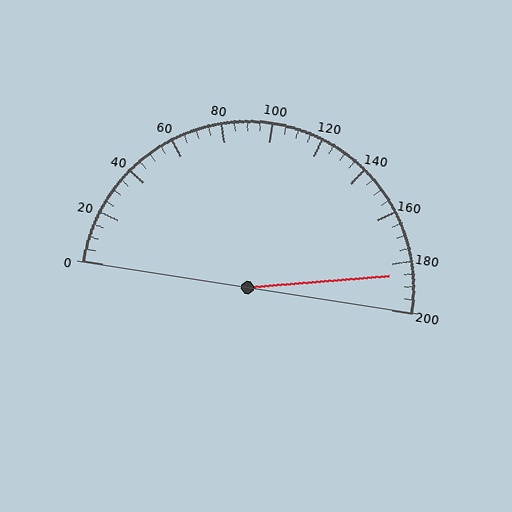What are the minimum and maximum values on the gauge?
The gauge ranges from 0 to 200.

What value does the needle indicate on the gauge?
The needle indicates approximately 185.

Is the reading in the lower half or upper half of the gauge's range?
The reading is in the upper half of the range (0 to 200).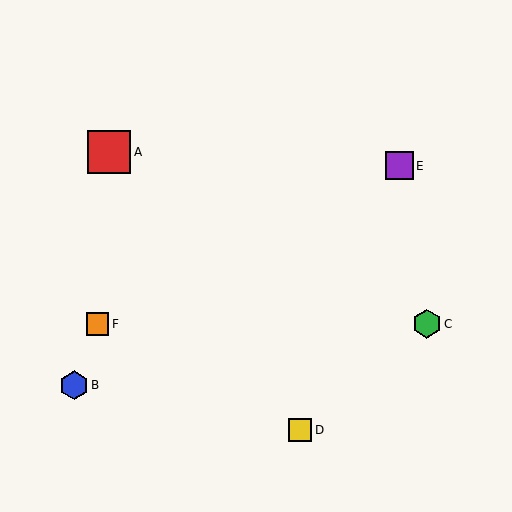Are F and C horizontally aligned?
Yes, both are at y≈324.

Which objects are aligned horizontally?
Objects C, F are aligned horizontally.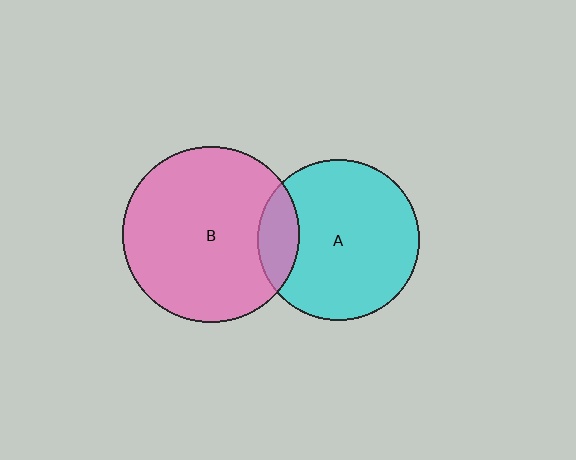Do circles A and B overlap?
Yes.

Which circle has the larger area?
Circle B (pink).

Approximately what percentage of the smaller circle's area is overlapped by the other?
Approximately 15%.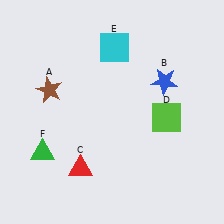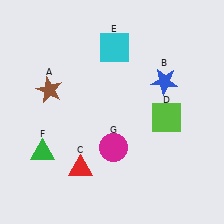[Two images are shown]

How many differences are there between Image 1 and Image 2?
There is 1 difference between the two images.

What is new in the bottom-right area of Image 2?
A magenta circle (G) was added in the bottom-right area of Image 2.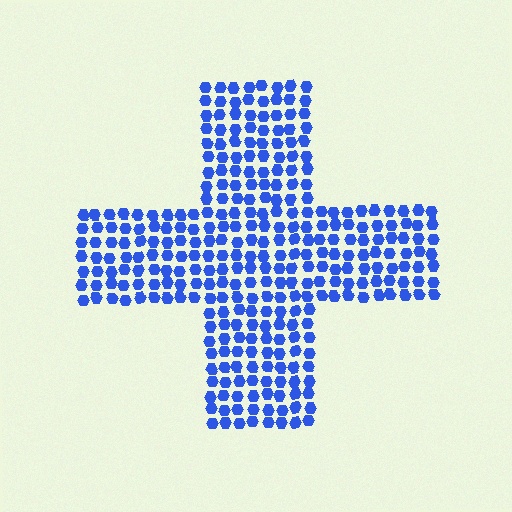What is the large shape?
The large shape is a cross.